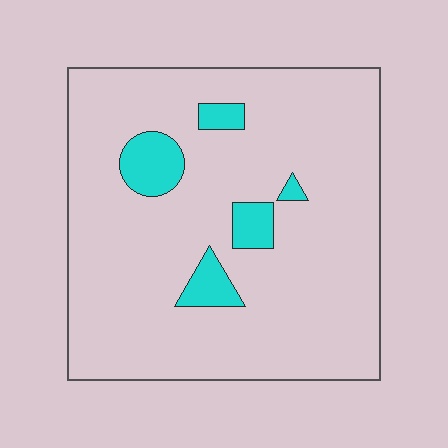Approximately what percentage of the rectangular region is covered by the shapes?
Approximately 10%.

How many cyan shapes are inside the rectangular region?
5.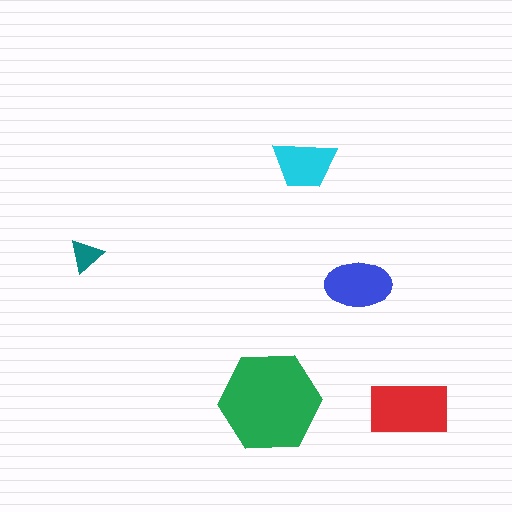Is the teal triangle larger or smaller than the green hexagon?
Smaller.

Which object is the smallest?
The teal triangle.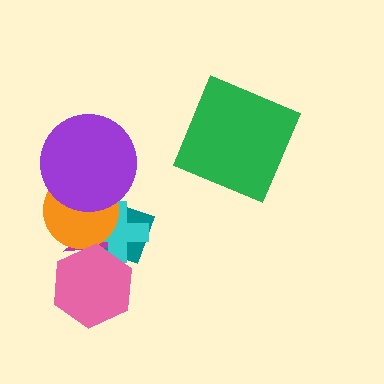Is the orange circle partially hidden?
Yes, it is partially covered by another shape.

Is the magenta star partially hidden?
Yes, it is partially covered by another shape.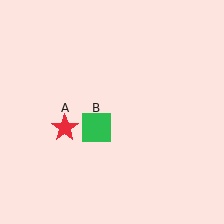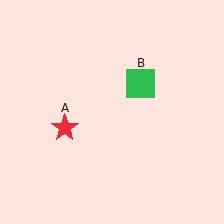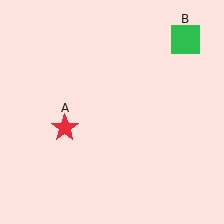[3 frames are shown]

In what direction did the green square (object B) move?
The green square (object B) moved up and to the right.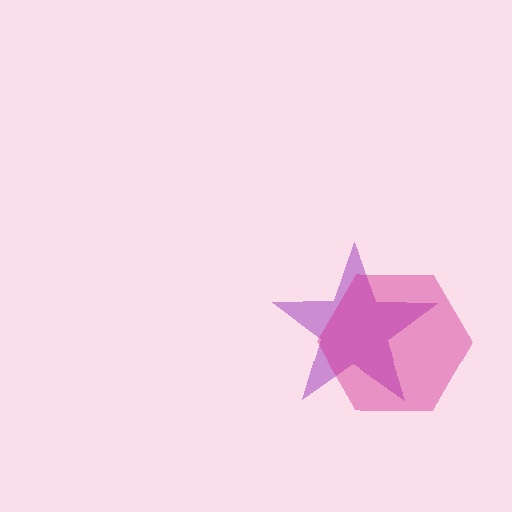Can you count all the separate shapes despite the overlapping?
Yes, there are 2 separate shapes.